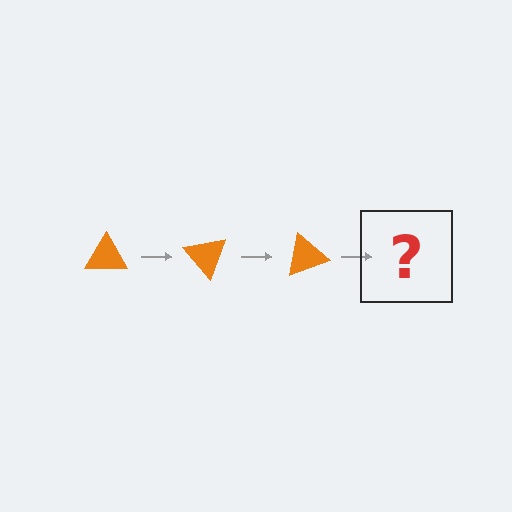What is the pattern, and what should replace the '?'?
The pattern is that the triangle rotates 50 degrees each step. The '?' should be an orange triangle rotated 150 degrees.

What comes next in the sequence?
The next element should be an orange triangle rotated 150 degrees.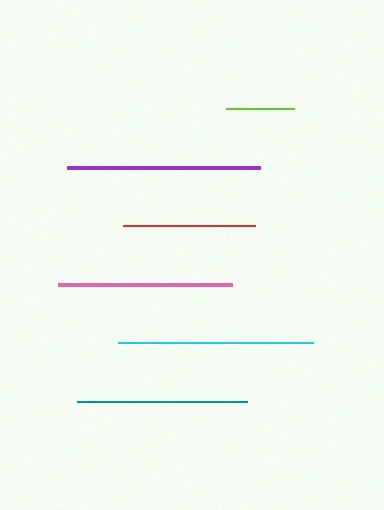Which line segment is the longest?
The cyan line is the longest at approximately 195 pixels.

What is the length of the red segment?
The red segment is approximately 132 pixels long.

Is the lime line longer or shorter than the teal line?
The teal line is longer than the lime line.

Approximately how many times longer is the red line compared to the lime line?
The red line is approximately 2.0 times the length of the lime line.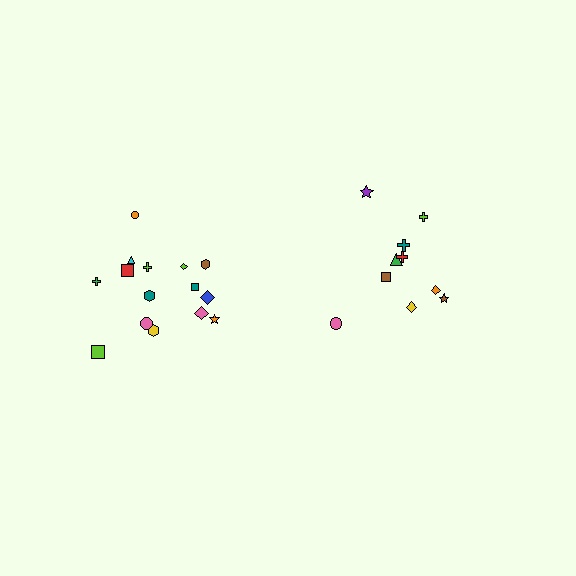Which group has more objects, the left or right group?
The left group.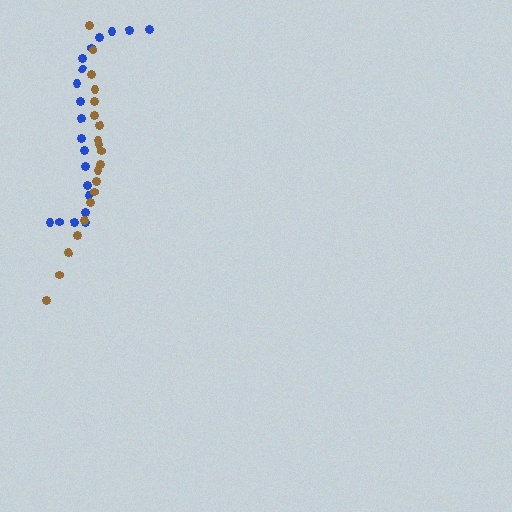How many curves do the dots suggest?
There are 2 distinct paths.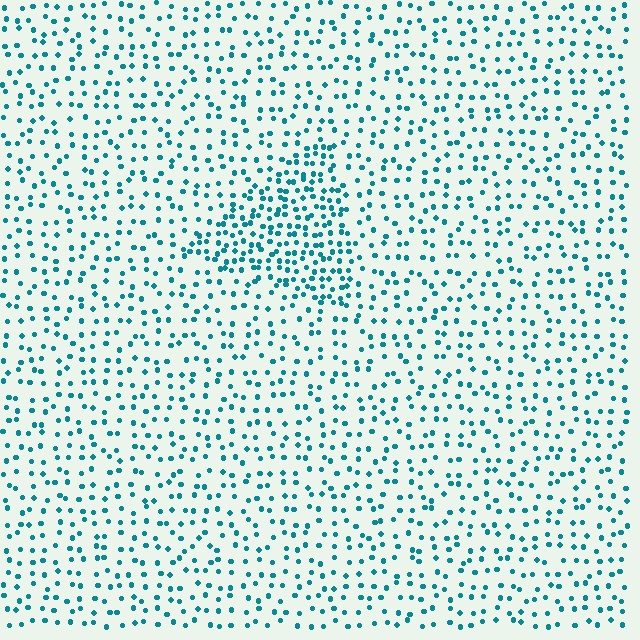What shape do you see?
I see a triangle.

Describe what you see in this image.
The image contains small teal elements arranged at two different densities. A triangle-shaped region is visible where the elements are more densely packed than the surrounding area.